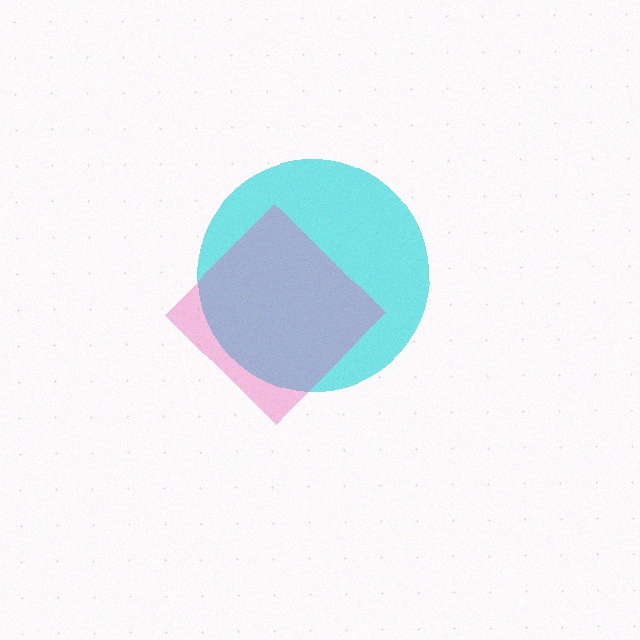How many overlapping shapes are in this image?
There are 2 overlapping shapes in the image.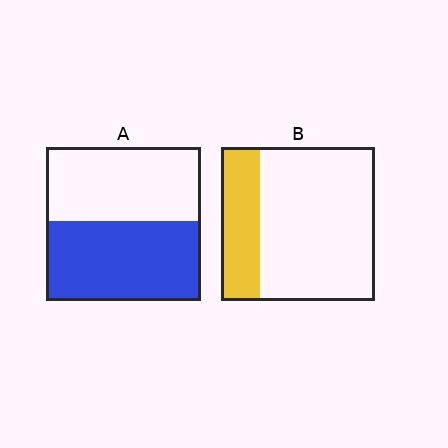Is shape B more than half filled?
No.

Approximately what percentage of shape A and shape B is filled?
A is approximately 50% and B is approximately 25%.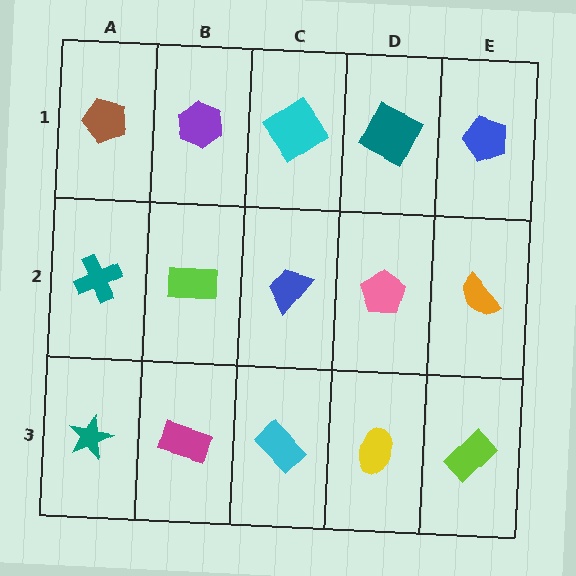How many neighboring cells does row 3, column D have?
3.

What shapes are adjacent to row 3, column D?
A pink pentagon (row 2, column D), a cyan rectangle (row 3, column C), a lime rectangle (row 3, column E).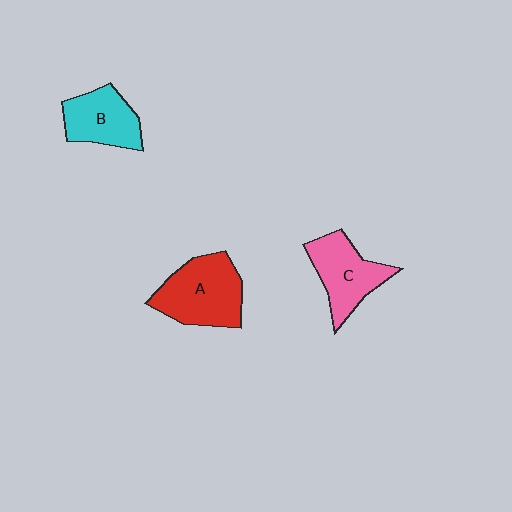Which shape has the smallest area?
Shape B (cyan).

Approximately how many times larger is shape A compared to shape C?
Approximately 1.2 times.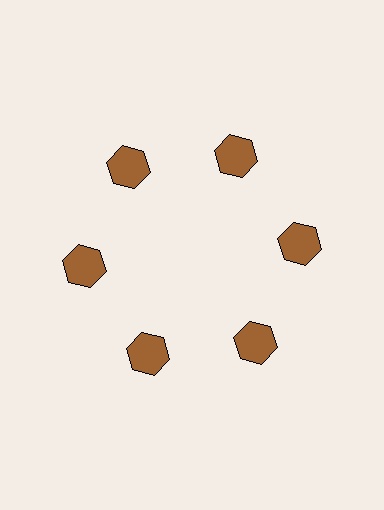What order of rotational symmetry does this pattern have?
This pattern has 6-fold rotational symmetry.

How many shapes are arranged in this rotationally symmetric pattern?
There are 6 shapes, arranged in 6 groups of 1.